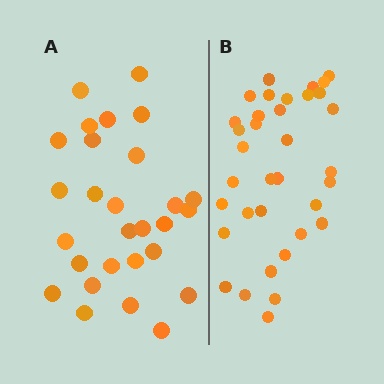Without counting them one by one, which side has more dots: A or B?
Region B (the right region) has more dots.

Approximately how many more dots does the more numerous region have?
Region B has roughly 8 or so more dots than region A.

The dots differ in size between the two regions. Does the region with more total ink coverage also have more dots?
No. Region A has more total ink coverage because its dots are larger, but region B actually contains more individual dots. Total area can be misleading — the number of items is what matters here.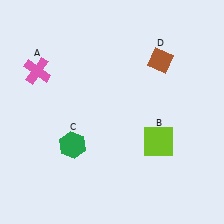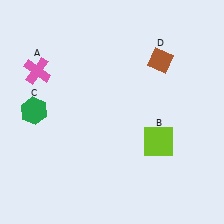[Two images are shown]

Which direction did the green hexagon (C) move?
The green hexagon (C) moved left.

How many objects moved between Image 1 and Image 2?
1 object moved between the two images.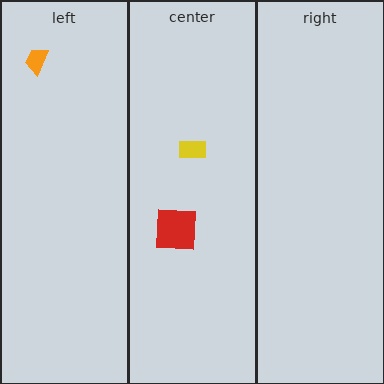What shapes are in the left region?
The orange trapezoid.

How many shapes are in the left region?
1.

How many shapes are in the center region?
2.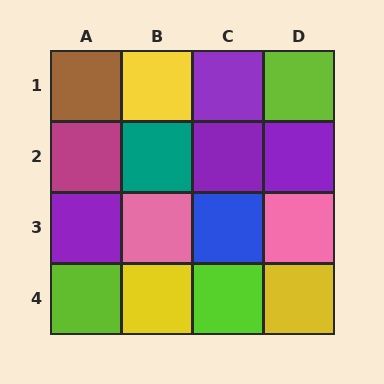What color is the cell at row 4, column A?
Lime.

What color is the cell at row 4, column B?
Yellow.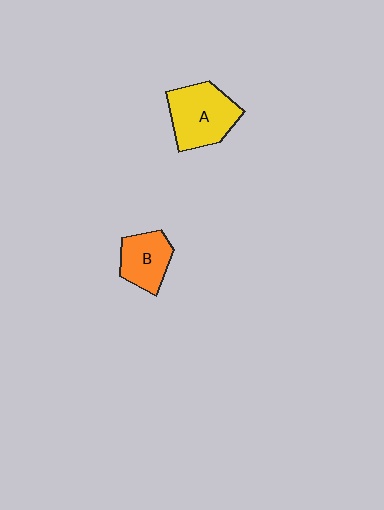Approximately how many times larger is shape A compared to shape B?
Approximately 1.5 times.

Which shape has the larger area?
Shape A (yellow).